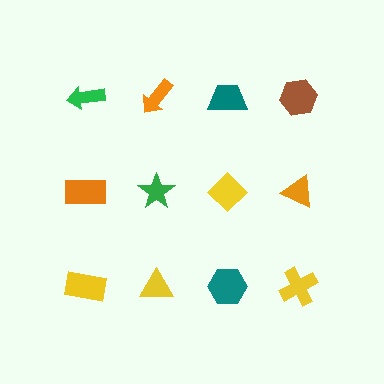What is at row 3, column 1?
A yellow rectangle.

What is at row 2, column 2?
A green star.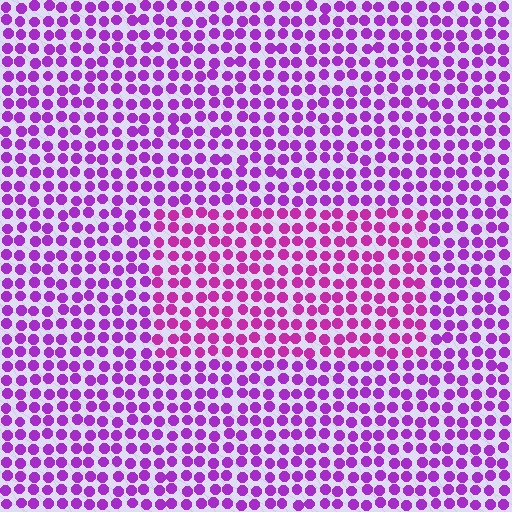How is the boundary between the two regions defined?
The boundary is defined purely by a slight shift in hue (about 24 degrees). Spacing, size, and orientation are identical on both sides.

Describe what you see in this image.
The image is filled with small purple elements in a uniform arrangement. A rectangle-shaped region is visible where the elements are tinted to a slightly different hue, forming a subtle color boundary.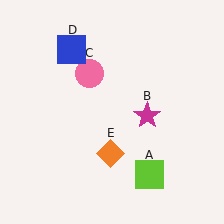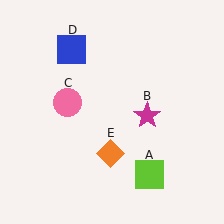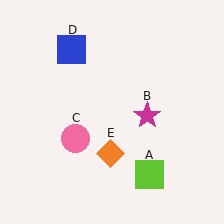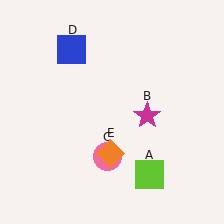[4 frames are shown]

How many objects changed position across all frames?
1 object changed position: pink circle (object C).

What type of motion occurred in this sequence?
The pink circle (object C) rotated counterclockwise around the center of the scene.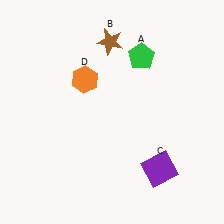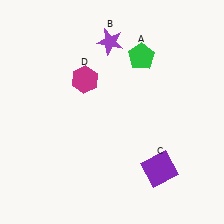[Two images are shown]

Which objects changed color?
B changed from brown to purple. D changed from orange to magenta.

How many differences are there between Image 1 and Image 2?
There are 2 differences between the two images.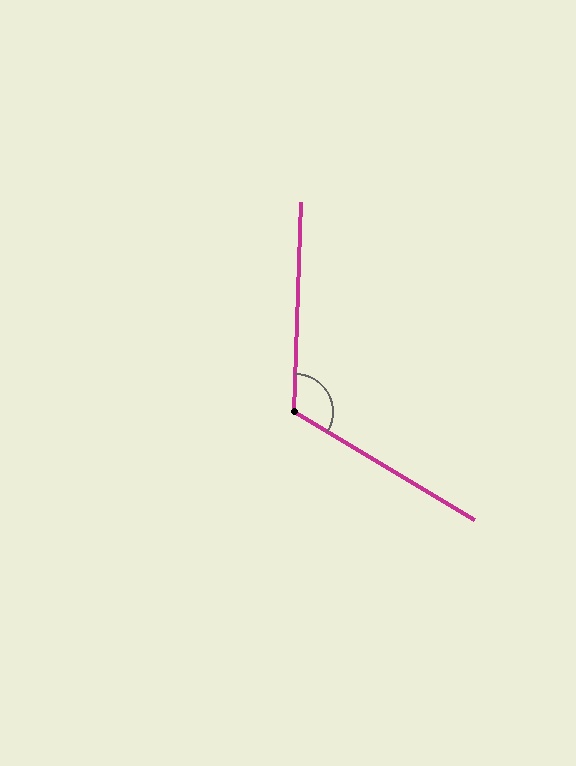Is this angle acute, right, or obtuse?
It is obtuse.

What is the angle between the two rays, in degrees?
Approximately 119 degrees.